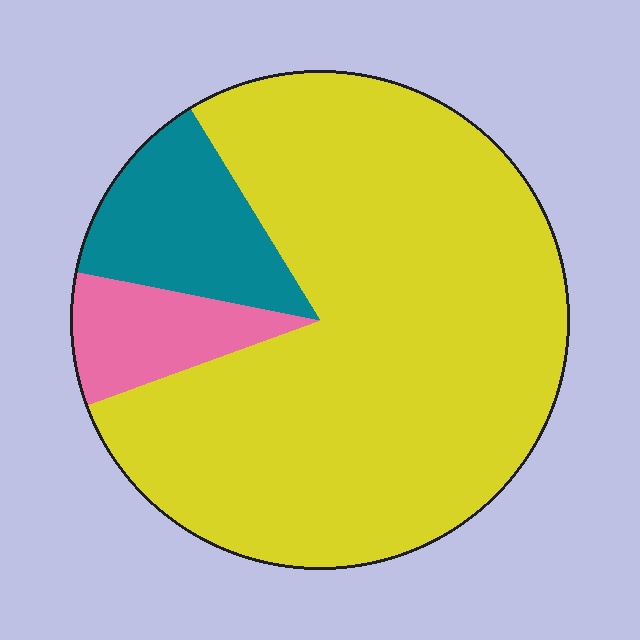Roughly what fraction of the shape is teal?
Teal takes up less than a quarter of the shape.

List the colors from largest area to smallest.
From largest to smallest: yellow, teal, pink.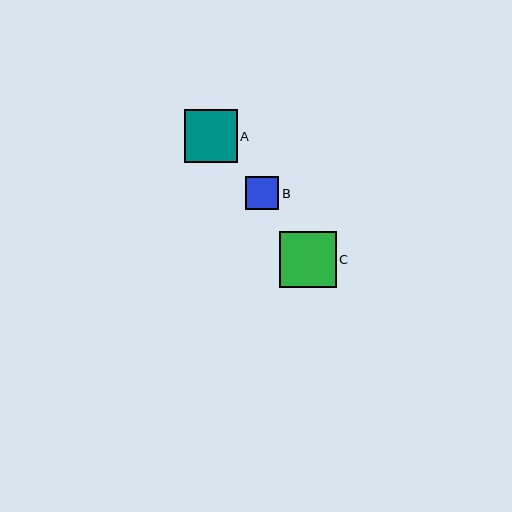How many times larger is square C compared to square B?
Square C is approximately 1.7 times the size of square B.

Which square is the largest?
Square C is the largest with a size of approximately 56 pixels.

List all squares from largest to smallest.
From largest to smallest: C, A, B.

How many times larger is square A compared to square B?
Square A is approximately 1.6 times the size of square B.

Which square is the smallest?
Square B is the smallest with a size of approximately 33 pixels.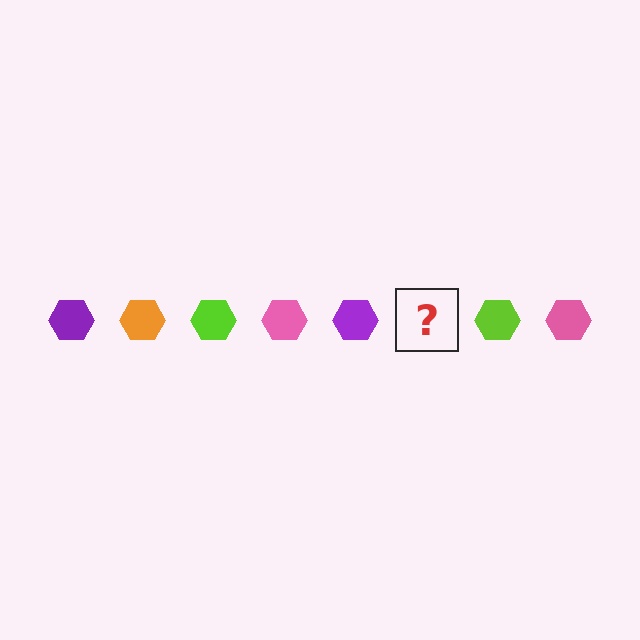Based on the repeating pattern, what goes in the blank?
The blank should be an orange hexagon.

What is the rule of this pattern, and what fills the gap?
The rule is that the pattern cycles through purple, orange, lime, pink hexagons. The gap should be filled with an orange hexagon.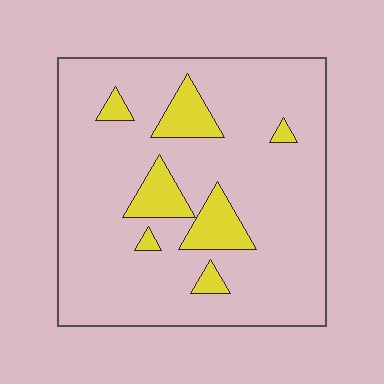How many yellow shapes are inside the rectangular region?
7.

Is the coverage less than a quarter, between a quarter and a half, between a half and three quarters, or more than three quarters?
Less than a quarter.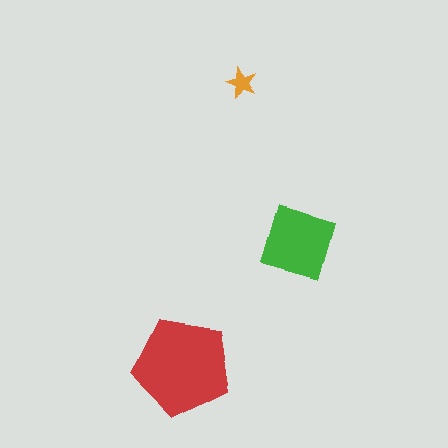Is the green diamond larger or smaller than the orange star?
Larger.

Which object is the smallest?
The orange star.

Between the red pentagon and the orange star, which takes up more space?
The red pentagon.